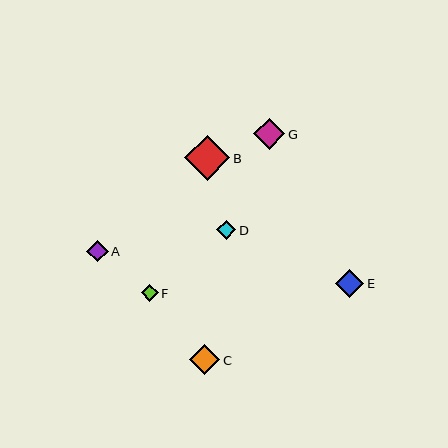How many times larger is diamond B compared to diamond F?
Diamond B is approximately 2.6 times the size of diamond F.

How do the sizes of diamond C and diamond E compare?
Diamond C and diamond E are approximately the same size.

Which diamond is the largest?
Diamond B is the largest with a size of approximately 45 pixels.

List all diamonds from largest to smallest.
From largest to smallest: B, G, C, E, A, D, F.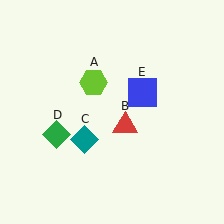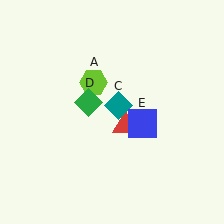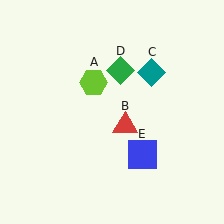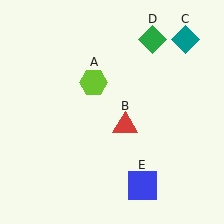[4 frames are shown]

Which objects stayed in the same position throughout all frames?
Lime hexagon (object A) and red triangle (object B) remained stationary.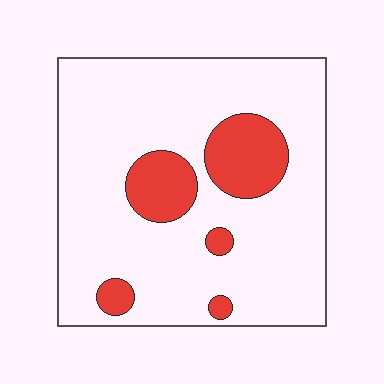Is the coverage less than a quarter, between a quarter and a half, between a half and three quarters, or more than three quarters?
Less than a quarter.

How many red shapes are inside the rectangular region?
5.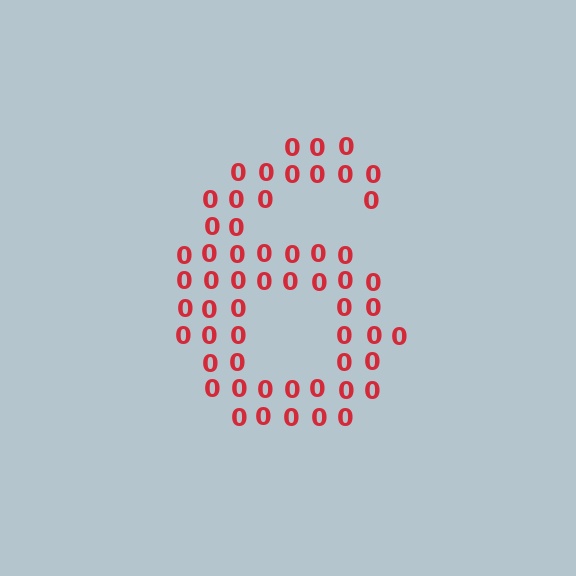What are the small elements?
The small elements are digit 0's.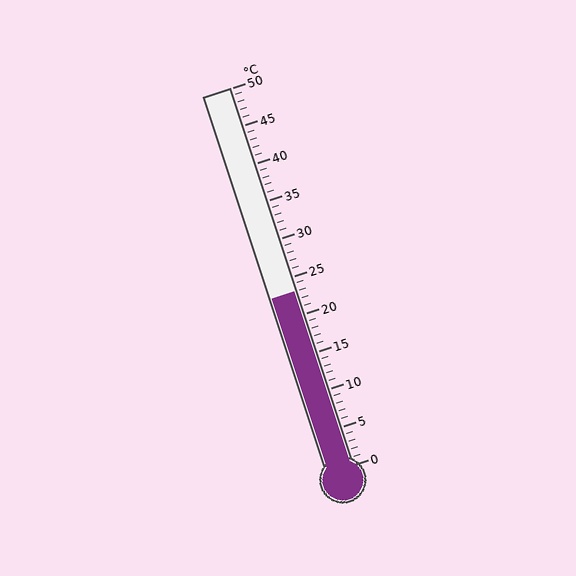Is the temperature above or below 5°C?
The temperature is above 5°C.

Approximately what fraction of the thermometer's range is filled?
The thermometer is filled to approximately 45% of its range.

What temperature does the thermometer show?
The thermometer shows approximately 23°C.